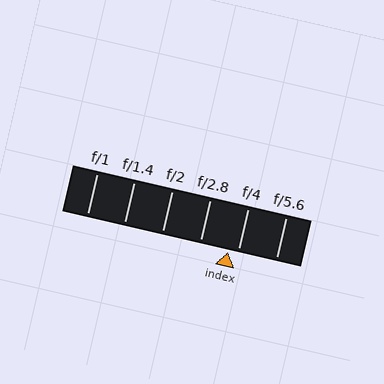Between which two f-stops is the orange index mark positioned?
The index mark is between f/2.8 and f/4.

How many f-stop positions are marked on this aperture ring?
There are 6 f-stop positions marked.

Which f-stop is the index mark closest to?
The index mark is closest to f/4.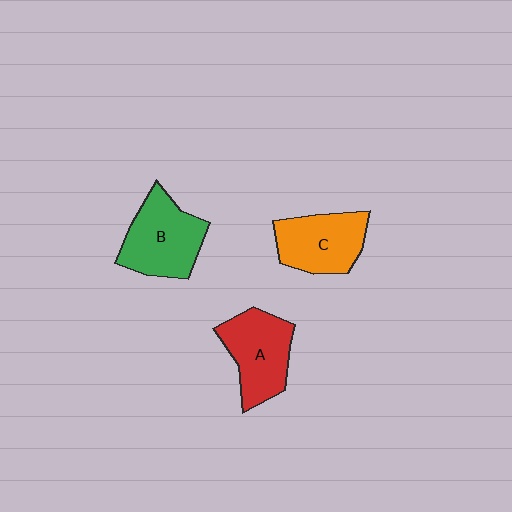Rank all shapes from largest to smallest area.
From largest to smallest: B (green), A (red), C (orange).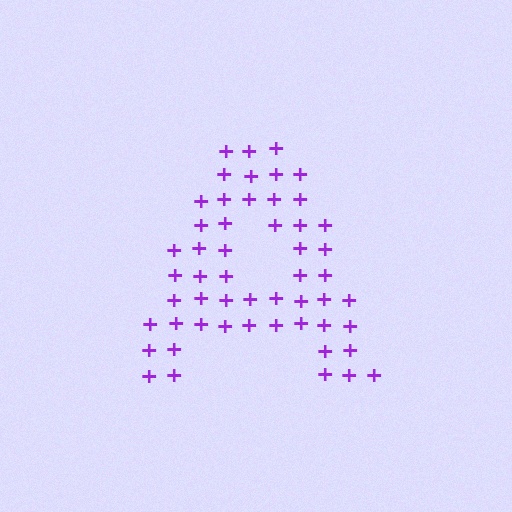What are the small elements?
The small elements are plus signs.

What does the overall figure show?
The overall figure shows the letter A.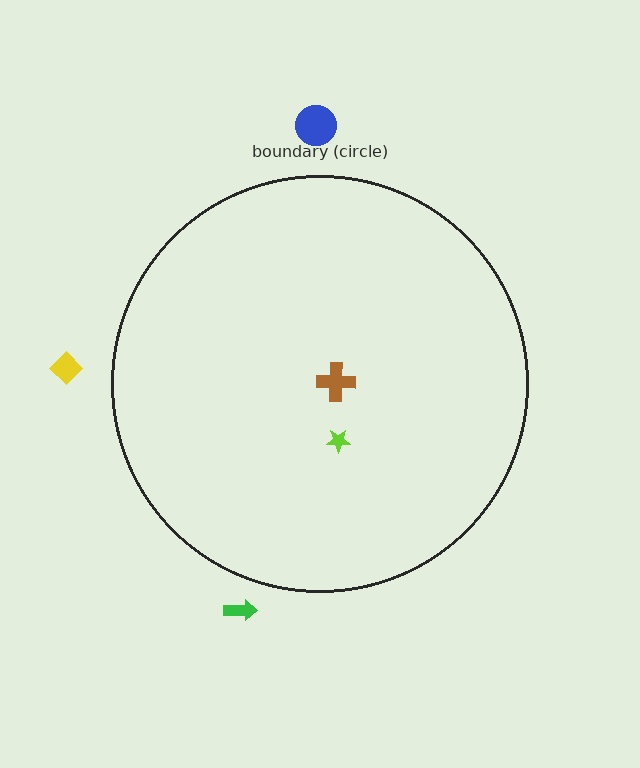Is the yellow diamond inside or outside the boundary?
Outside.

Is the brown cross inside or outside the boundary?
Inside.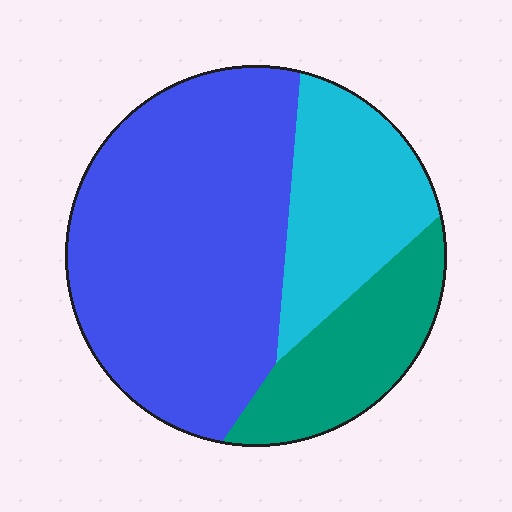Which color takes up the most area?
Blue, at roughly 60%.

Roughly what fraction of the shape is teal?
Teal covers 19% of the shape.